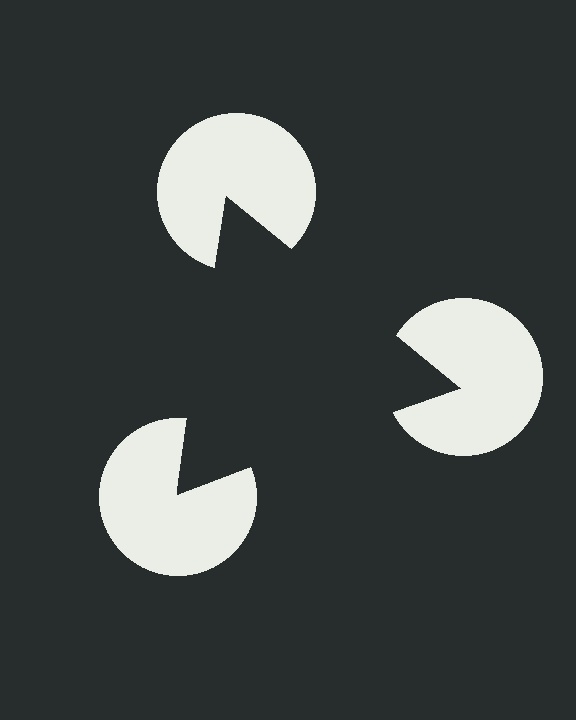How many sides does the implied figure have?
3 sides.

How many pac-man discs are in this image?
There are 3 — one at each vertex of the illusory triangle.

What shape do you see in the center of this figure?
An illusory triangle — its edges are inferred from the aligned wedge cuts in the pac-man discs, not physically drawn.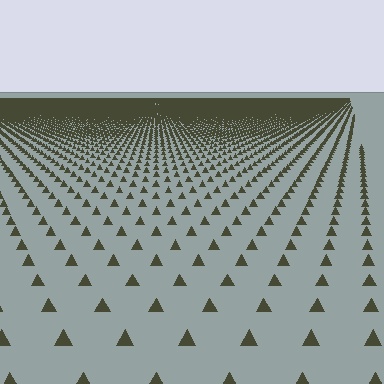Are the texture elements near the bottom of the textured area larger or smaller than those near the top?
Larger. Near the bottom, elements are closer to the viewer and appear at a bigger on-screen size.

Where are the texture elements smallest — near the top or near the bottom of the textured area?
Near the top.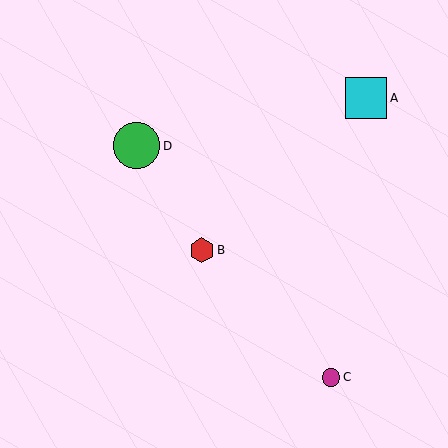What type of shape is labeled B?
Shape B is a red hexagon.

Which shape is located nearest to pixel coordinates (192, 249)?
The red hexagon (labeled B) at (202, 250) is nearest to that location.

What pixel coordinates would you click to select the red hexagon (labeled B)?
Click at (202, 250) to select the red hexagon B.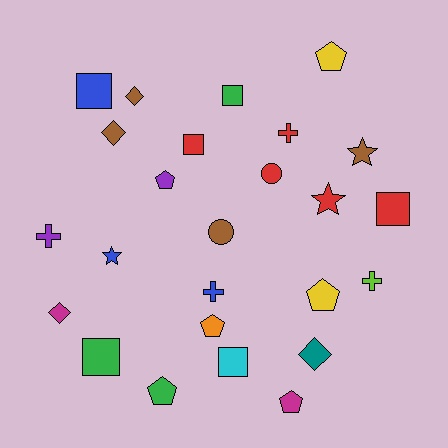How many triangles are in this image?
There are no triangles.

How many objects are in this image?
There are 25 objects.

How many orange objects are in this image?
There is 1 orange object.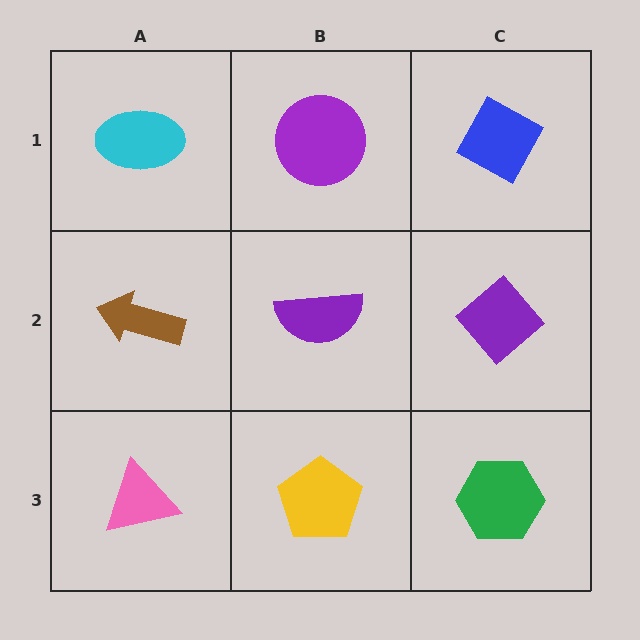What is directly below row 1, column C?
A purple diamond.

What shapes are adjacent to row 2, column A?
A cyan ellipse (row 1, column A), a pink triangle (row 3, column A), a purple semicircle (row 2, column B).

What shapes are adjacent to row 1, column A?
A brown arrow (row 2, column A), a purple circle (row 1, column B).